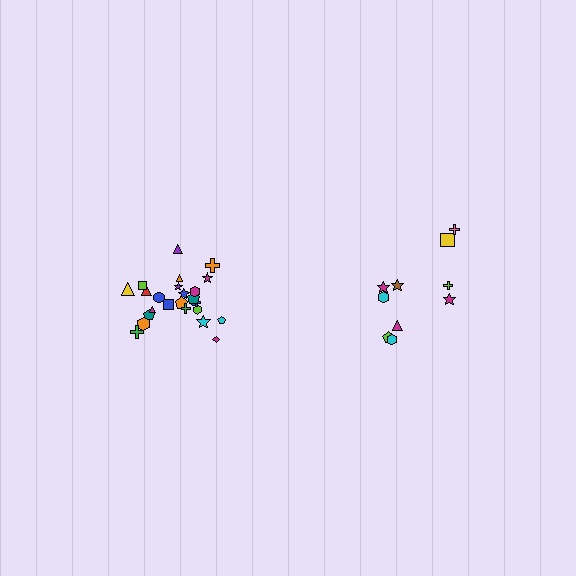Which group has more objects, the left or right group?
The left group.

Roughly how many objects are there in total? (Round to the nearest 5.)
Roughly 35 objects in total.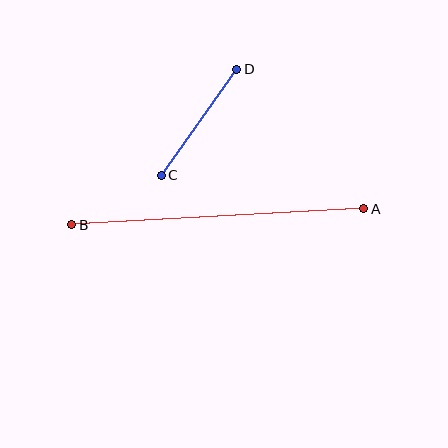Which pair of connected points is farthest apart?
Points A and B are farthest apart.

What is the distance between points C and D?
The distance is approximately 130 pixels.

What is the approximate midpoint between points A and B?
The midpoint is at approximately (218, 217) pixels.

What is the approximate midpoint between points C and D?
The midpoint is at approximately (199, 122) pixels.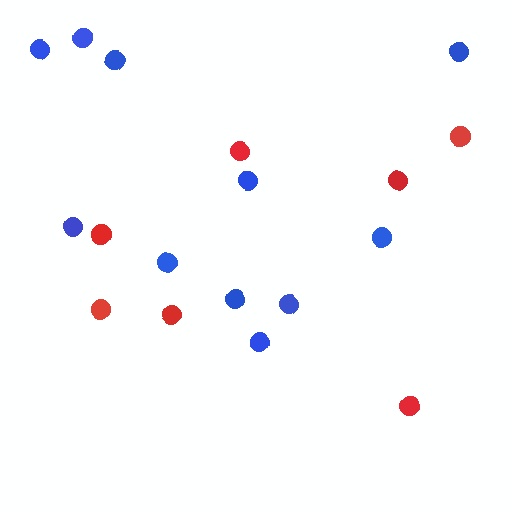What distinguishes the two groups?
There are 2 groups: one group of red circles (7) and one group of blue circles (11).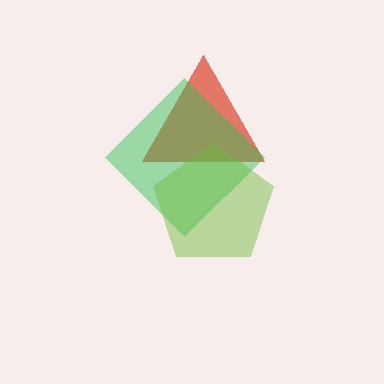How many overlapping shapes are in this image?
There are 3 overlapping shapes in the image.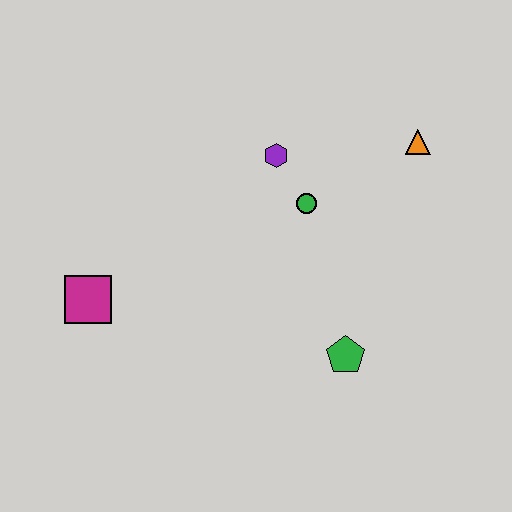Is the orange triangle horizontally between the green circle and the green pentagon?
No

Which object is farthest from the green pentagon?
The magenta square is farthest from the green pentagon.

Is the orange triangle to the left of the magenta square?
No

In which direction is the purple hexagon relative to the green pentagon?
The purple hexagon is above the green pentagon.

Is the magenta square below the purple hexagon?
Yes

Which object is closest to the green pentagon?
The green circle is closest to the green pentagon.